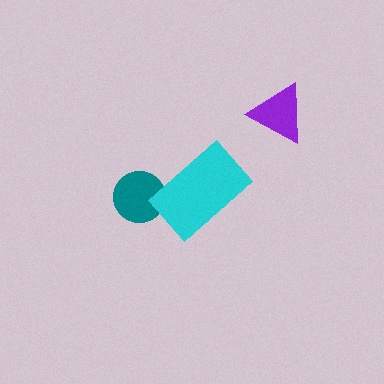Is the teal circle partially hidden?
Yes, it is partially covered by another shape.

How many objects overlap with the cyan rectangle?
1 object overlaps with the cyan rectangle.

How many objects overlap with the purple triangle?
0 objects overlap with the purple triangle.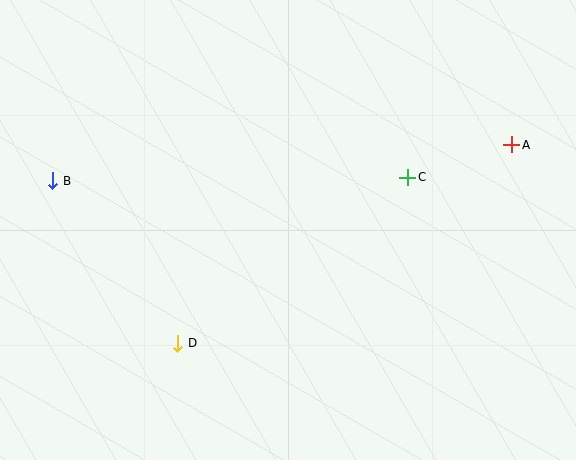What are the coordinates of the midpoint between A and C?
The midpoint between A and C is at (460, 161).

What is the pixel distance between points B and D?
The distance between B and D is 205 pixels.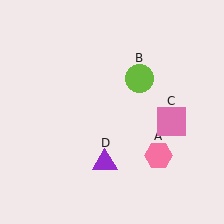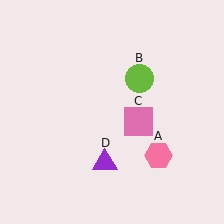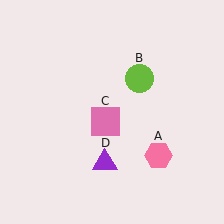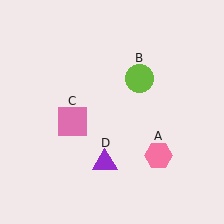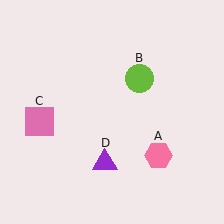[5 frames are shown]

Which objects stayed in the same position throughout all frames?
Pink hexagon (object A) and lime circle (object B) and purple triangle (object D) remained stationary.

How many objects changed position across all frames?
1 object changed position: pink square (object C).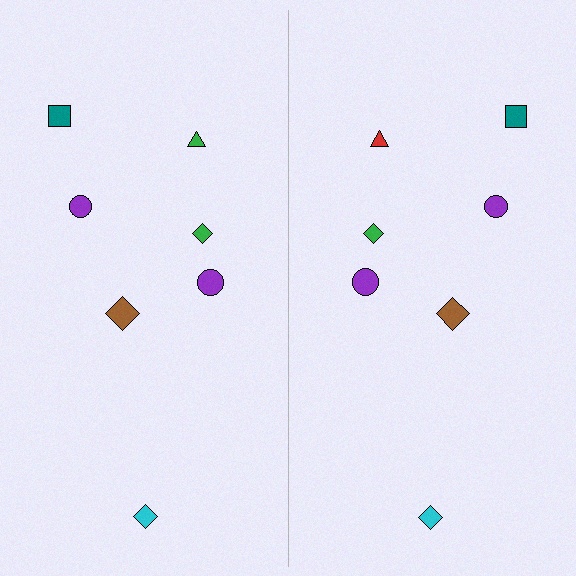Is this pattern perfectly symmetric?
No, the pattern is not perfectly symmetric. The red triangle on the right side breaks the symmetry — its mirror counterpart is green.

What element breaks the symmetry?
The red triangle on the right side breaks the symmetry — its mirror counterpart is green.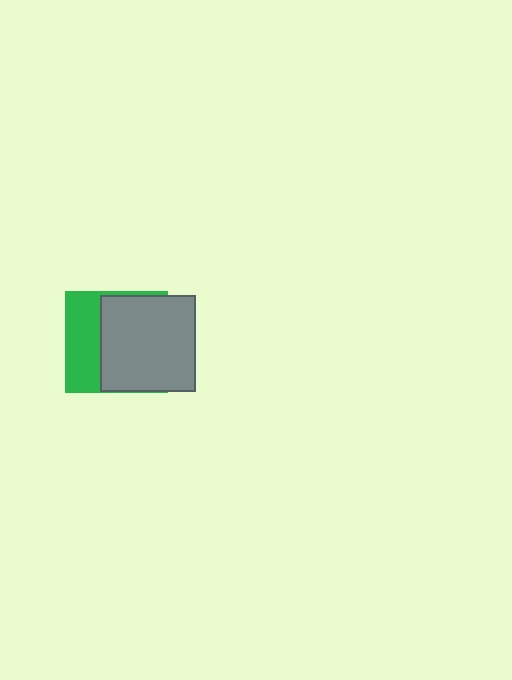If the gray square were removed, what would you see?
You would see the complete green square.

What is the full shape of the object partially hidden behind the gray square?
The partially hidden object is a green square.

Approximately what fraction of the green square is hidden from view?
Roughly 63% of the green square is hidden behind the gray square.